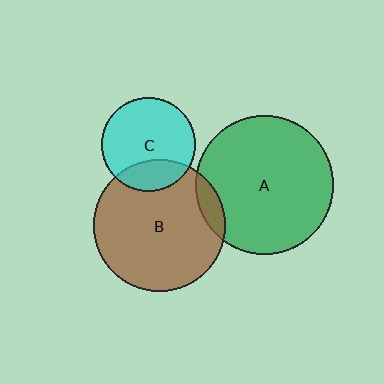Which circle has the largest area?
Circle A (green).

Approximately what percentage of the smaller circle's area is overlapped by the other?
Approximately 25%.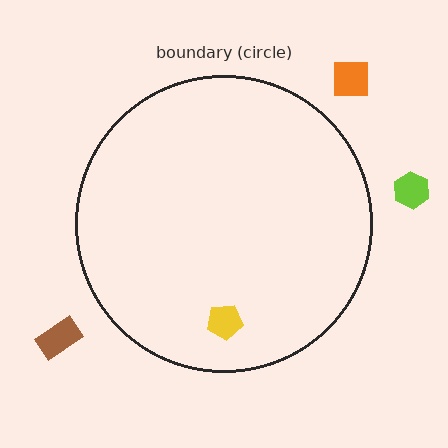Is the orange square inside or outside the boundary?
Outside.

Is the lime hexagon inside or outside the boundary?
Outside.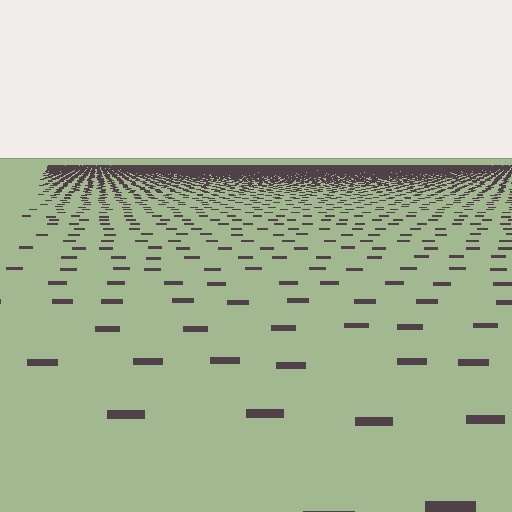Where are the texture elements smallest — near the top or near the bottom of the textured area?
Near the top.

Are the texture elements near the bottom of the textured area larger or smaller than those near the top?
Larger. Near the bottom, elements are closer to the viewer and appear at a bigger on-screen size.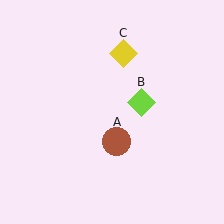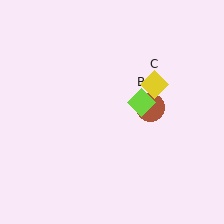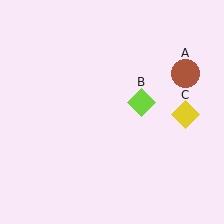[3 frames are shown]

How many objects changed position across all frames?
2 objects changed position: brown circle (object A), yellow diamond (object C).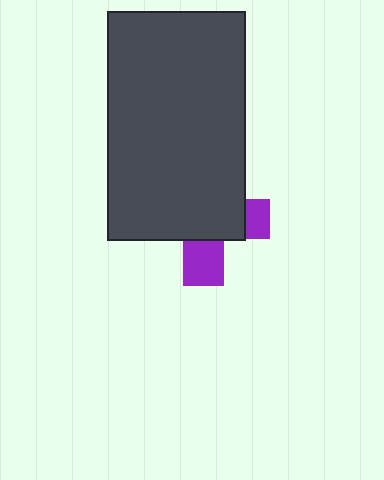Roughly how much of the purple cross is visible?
A small part of it is visible (roughly 30%).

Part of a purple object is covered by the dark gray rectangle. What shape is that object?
It is a cross.